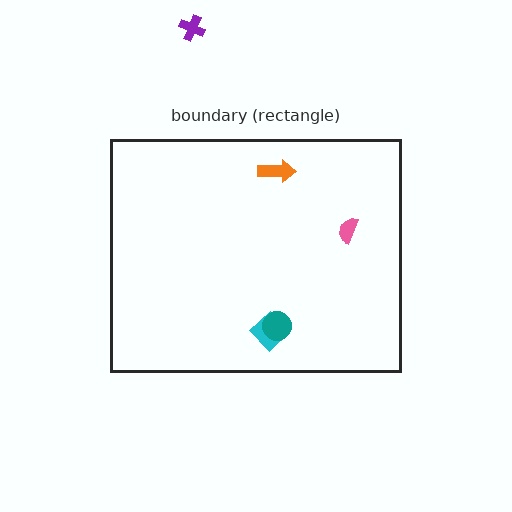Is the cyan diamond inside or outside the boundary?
Inside.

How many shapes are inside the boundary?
4 inside, 1 outside.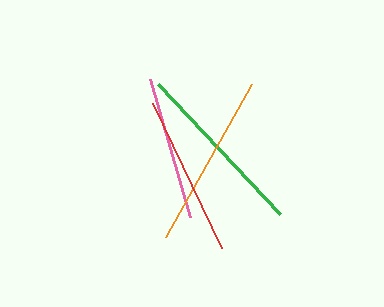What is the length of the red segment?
The red segment is approximately 161 pixels long.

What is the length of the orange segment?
The orange segment is approximately 176 pixels long.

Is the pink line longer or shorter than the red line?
The red line is longer than the pink line.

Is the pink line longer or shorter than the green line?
The green line is longer than the pink line.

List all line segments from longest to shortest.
From longest to shortest: green, orange, red, pink.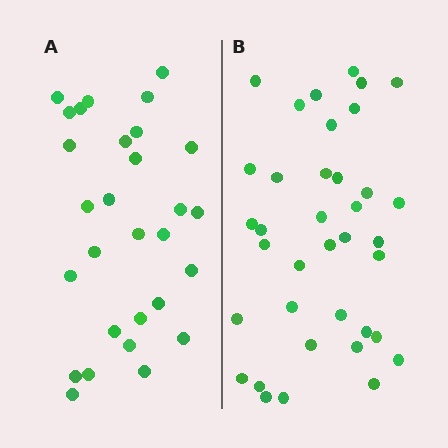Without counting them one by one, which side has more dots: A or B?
Region B (the right region) has more dots.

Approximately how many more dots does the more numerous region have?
Region B has roughly 8 or so more dots than region A.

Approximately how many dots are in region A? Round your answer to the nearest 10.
About 30 dots. (The exact count is 29, which rounds to 30.)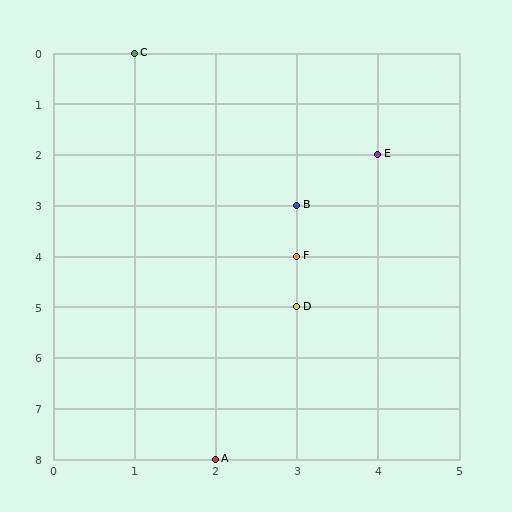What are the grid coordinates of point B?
Point B is at grid coordinates (3, 3).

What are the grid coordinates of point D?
Point D is at grid coordinates (3, 5).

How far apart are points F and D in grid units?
Points F and D are 1 row apart.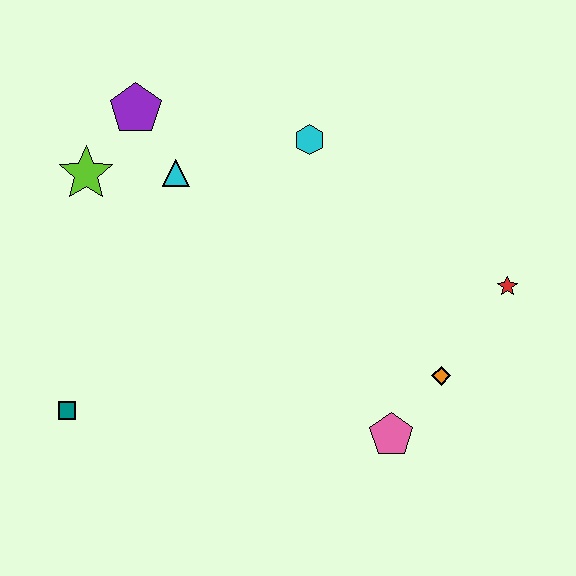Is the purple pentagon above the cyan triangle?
Yes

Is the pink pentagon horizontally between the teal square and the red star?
Yes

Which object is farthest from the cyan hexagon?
The teal square is farthest from the cyan hexagon.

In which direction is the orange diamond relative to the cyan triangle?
The orange diamond is to the right of the cyan triangle.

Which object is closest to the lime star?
The purple pentagon is closest to the lime star.